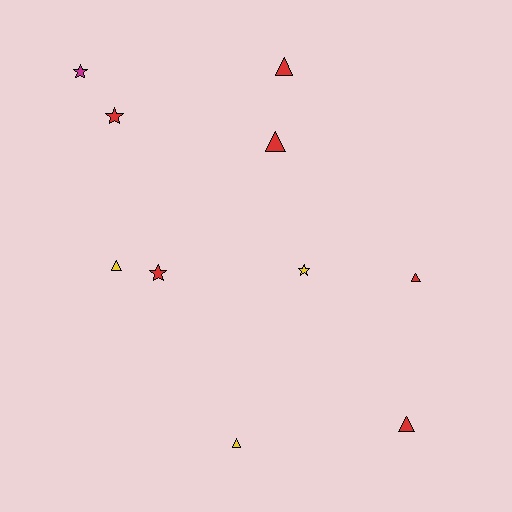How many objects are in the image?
There are 10 objects.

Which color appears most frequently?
Red, with 6 objects.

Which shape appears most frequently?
Triangle, with 6 objects.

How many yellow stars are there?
There is 1 yellow star.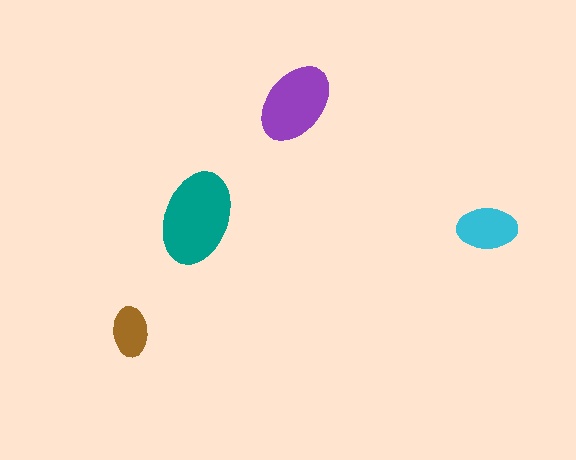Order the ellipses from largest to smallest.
the teal one, the purple one, the cyan one, the brown one.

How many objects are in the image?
There are 4 objects in the image.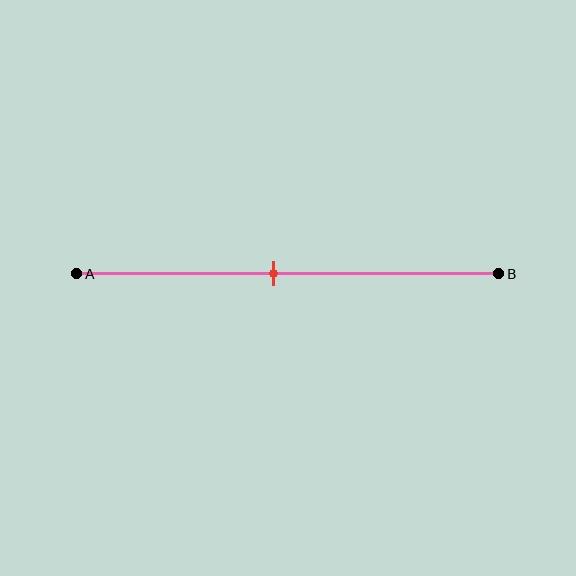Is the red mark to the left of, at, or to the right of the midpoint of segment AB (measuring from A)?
The red mark is to the left of the midpoint of segment AB.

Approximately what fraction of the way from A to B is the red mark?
The red mark is approximately 45% of the way from A to B.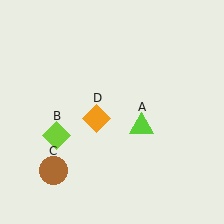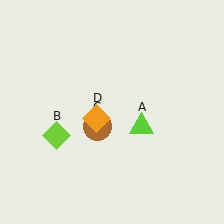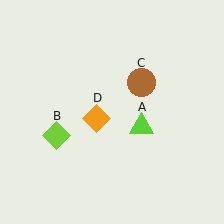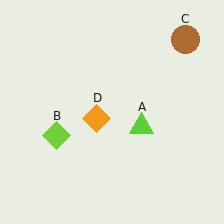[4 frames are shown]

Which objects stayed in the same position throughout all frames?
Lime triangle (object A) and lime diamond (object B) and orange diamond (object D) remained stationary.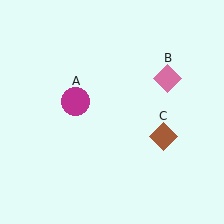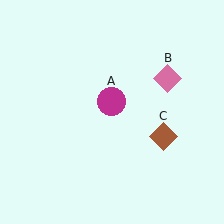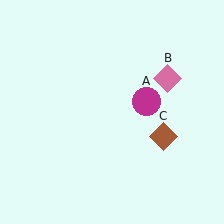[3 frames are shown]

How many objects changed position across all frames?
1 object changed position: magenta circle (object A).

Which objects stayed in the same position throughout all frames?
Pink diamond (object B) and brown diamond (object C) remained stationary.